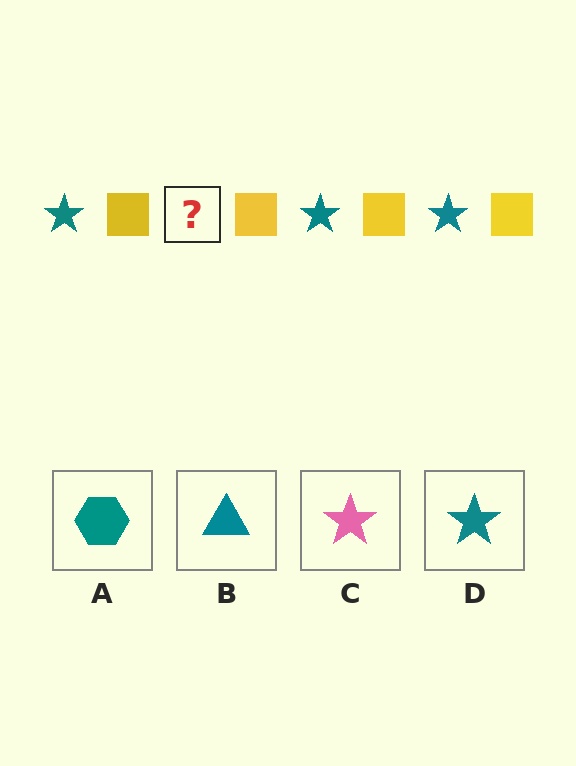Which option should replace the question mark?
Option D.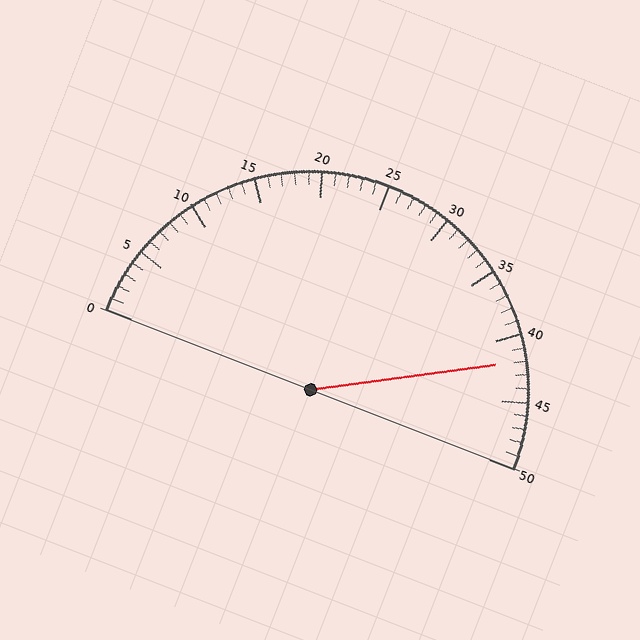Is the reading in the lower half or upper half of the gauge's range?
The reading is in the upper half of the range (0 to 50).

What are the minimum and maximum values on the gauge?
The gauge ranges from 0 to 50.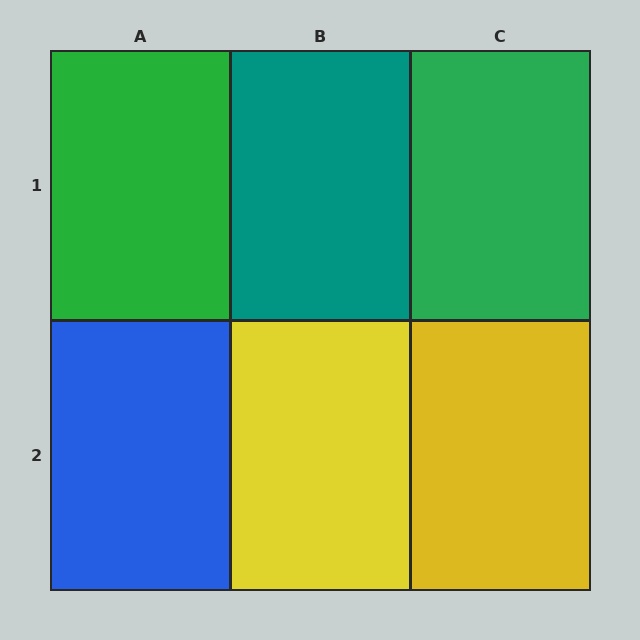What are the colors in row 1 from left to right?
Green, teal, green.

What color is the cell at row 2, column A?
Blue.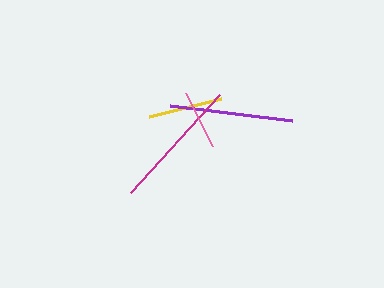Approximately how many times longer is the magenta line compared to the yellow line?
The magenta line is approximately 1.8 times the length of the yellow line.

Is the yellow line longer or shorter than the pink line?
The yellow line is longer than the pink line.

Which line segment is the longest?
The magenta line is the longest at approximately 132 pixels.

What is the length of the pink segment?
The pink segment is approximately 60 pixels long.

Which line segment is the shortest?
The pink line is the shortest at approximately 60 pixels.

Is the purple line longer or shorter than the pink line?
The purple line is longer than the pink line.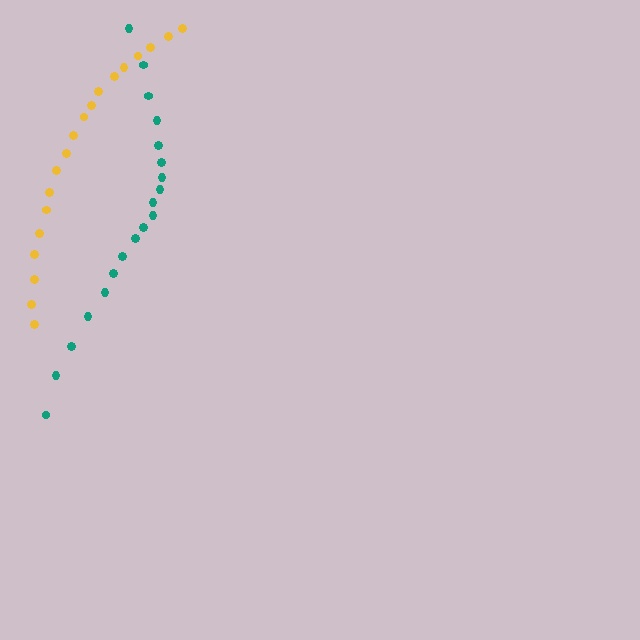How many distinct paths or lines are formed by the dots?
There are 2 distinct paths.